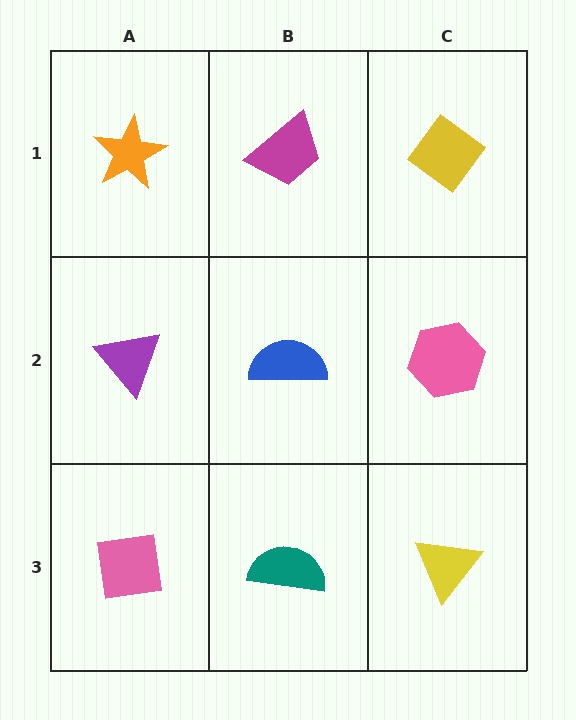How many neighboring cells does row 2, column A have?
3.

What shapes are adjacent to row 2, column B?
A magenta trapezoid (row 1, column B), a teal semicircle (row 3, column B), a purple triangle (row 2, column A), a pink hexagon (row 2, column C).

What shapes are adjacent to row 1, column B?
A blue semicircle (row 2, column B), an orange star (row 1, column A), a yellow diamond (row 1, column C).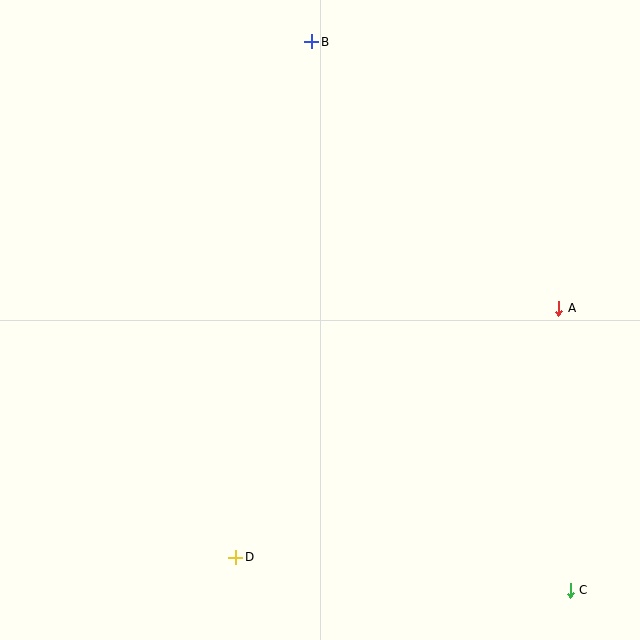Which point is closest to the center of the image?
Point A at (559, 309) is closest to the center.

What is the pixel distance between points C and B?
The distance between C and B is 606 pixels.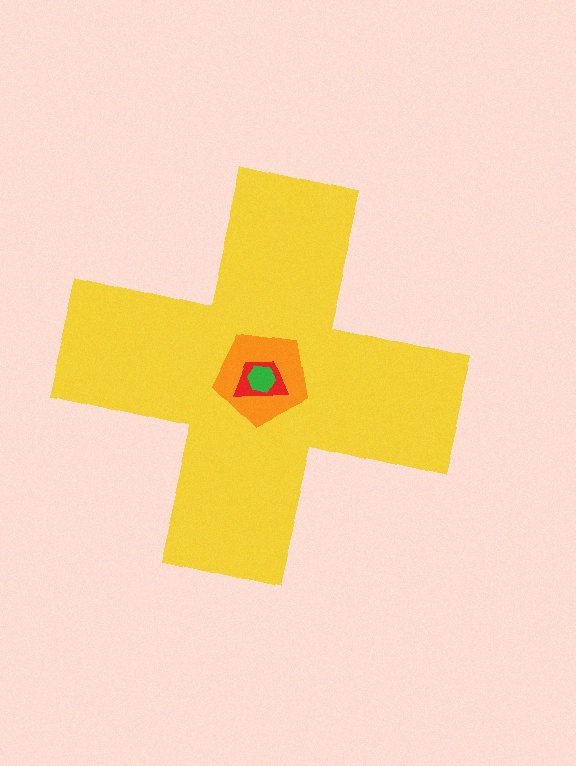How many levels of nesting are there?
4.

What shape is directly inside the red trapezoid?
The green hexagon.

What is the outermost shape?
The yellow cross.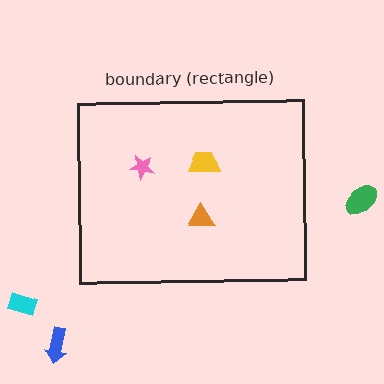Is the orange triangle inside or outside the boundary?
Inside.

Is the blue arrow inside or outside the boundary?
Outside.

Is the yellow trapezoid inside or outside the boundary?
Inside.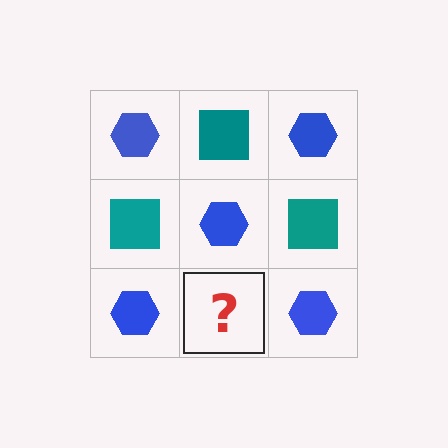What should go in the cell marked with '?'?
The missing cell should contain a teal square.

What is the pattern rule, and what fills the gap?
The rule is that it alternates blue hexagon and teal square in a checkerboard pattern. The gap should be filled with a teal square.